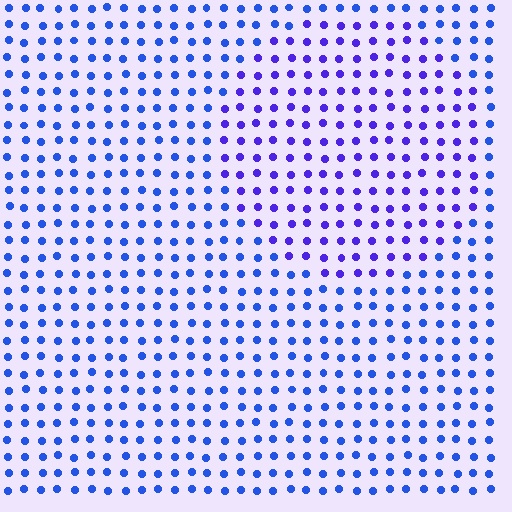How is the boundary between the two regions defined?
The boundary is defined purely by a slight shift in hue (about 29 degrees). Spacing, size, and orientation are identical on both sides.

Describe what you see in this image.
The image is filled with small blue elements in a uniform arrangement. A circle-shaped region is visible where the elements are tinted to a slightly different hue, forming a subtle color boundary.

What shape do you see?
I see a circle.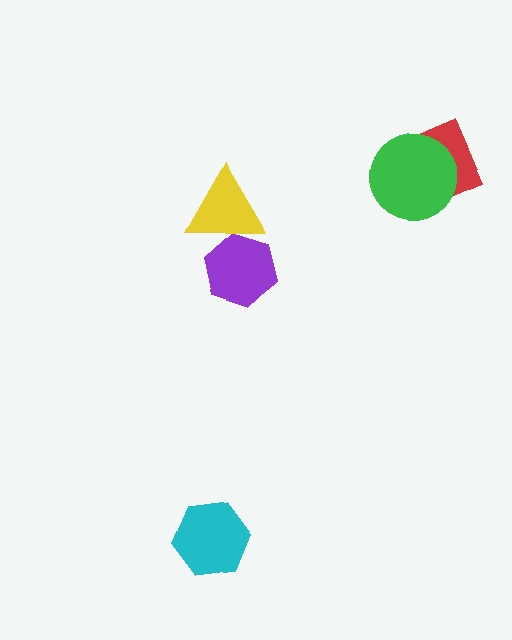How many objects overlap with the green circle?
1 object overlaps with the green circle.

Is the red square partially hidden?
Yes, it is partially covered by another shape.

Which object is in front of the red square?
The green circle is in front of the red square.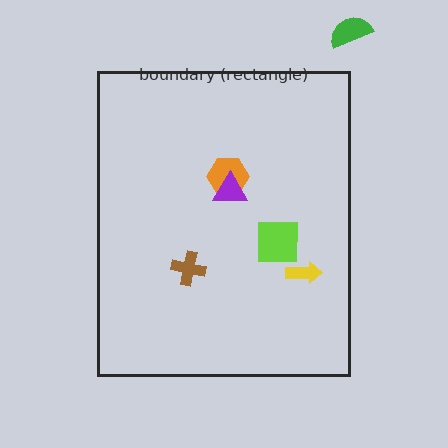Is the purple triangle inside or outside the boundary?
Inside.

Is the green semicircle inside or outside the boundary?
Outside.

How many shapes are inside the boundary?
5 inside, 1 outside.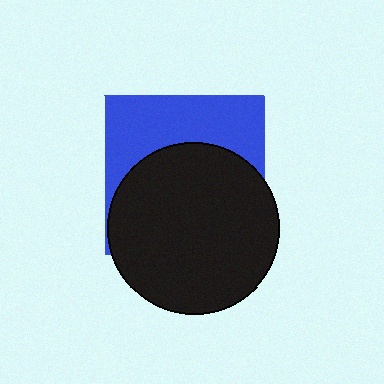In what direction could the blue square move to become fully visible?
The blue square could move up. That would shift it out from behind the black circle entirely.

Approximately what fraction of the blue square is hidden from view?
Roughly 61% of the blue square is hidden behind the black circle.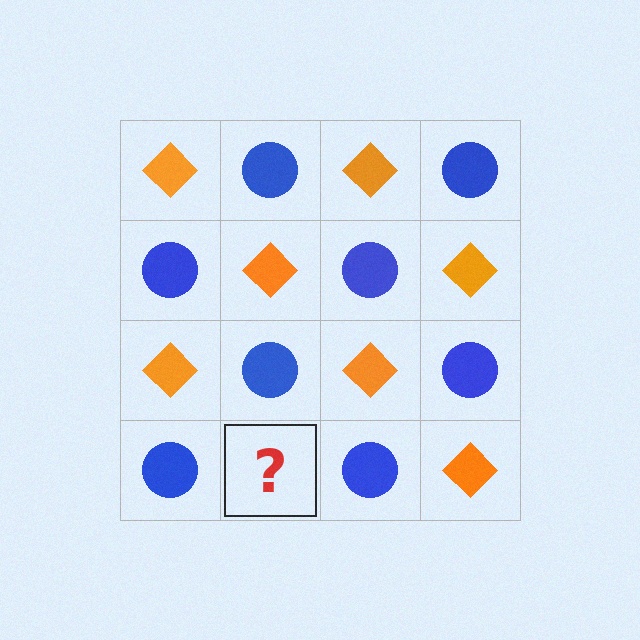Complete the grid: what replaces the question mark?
The question mark should be replaced with an orange diamond.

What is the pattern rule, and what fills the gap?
The rule is that it alternates orange diamond and blue circle in a checkerboard pattern. The gap should be filled with an orange diamond.